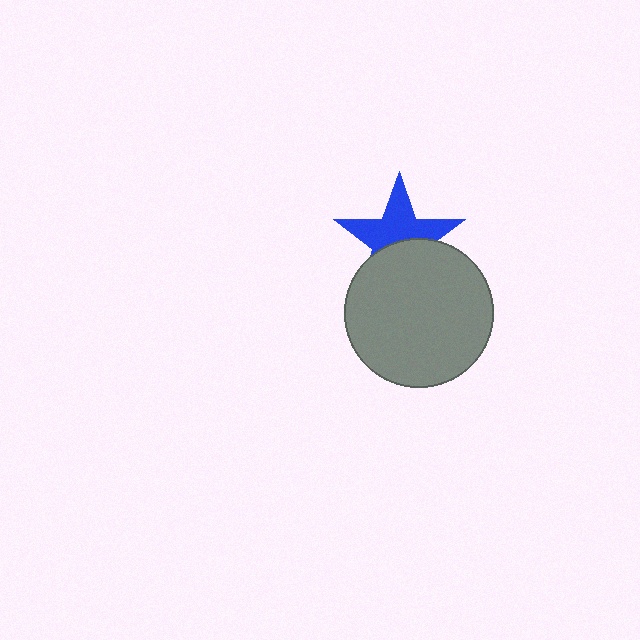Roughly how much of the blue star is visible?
About half of it is visible (roughly 56%).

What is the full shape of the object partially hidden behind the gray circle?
The partially hidden object is a blue star.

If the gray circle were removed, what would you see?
You would see the complete blue star.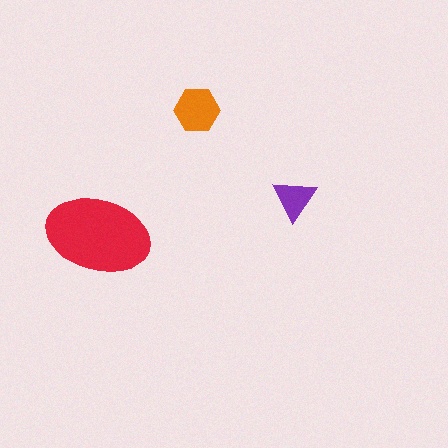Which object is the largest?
The red ellipse.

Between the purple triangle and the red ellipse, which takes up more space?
The red ellipse.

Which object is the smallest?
The purple triangle.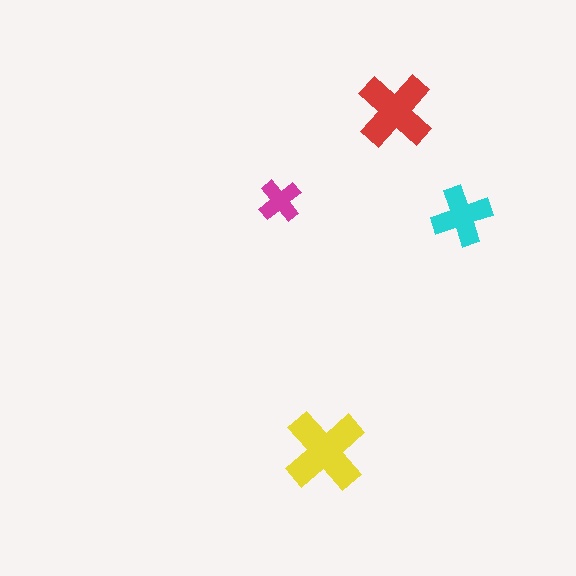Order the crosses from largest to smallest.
the yellow one, the red one, the cyan one, the magenta one.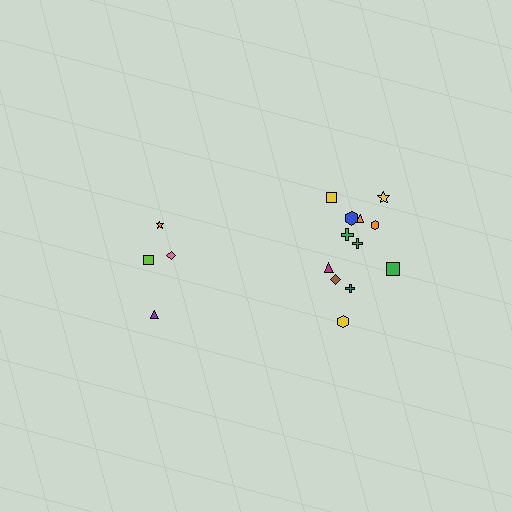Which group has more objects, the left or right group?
The right group.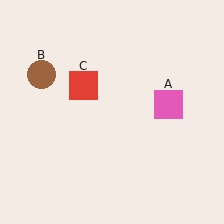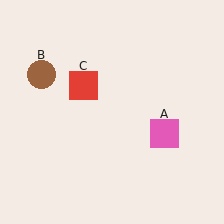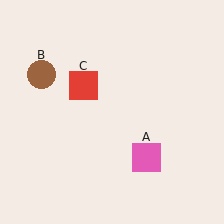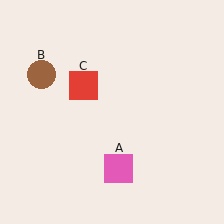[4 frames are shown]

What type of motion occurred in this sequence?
The pink square (object A) rotated clockwise around the center of the scene.